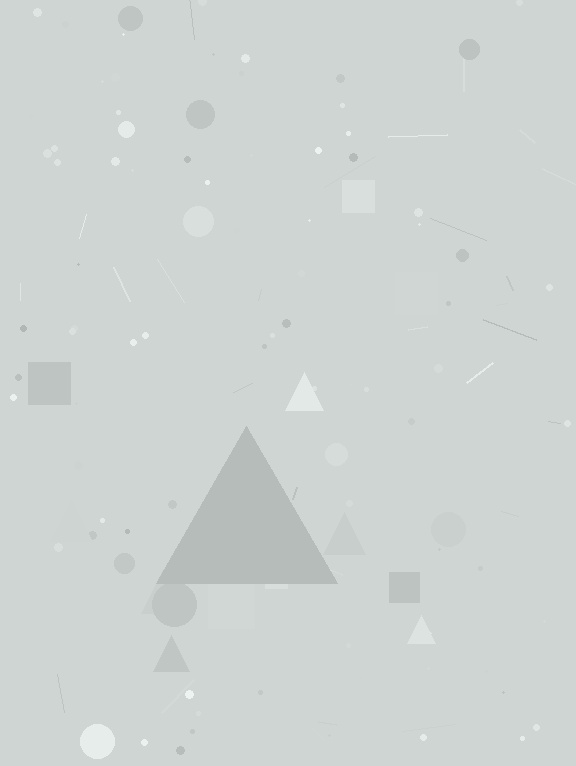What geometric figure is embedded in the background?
A triangle is embedded in the background.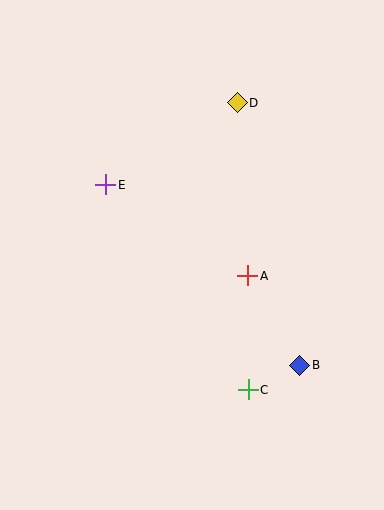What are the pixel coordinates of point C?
Point C is at (248, 390).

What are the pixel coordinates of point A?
Point A is at (248, 276).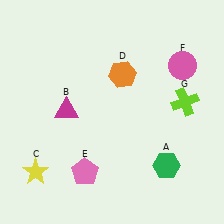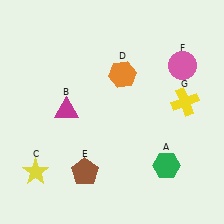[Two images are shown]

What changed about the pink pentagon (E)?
In Image 1, E is pink. In Image 2, it changed to brown.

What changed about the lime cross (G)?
In Image 1, G is lime. In Image 2, it changed to yellow.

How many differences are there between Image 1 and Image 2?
There are 2 differences between the two images.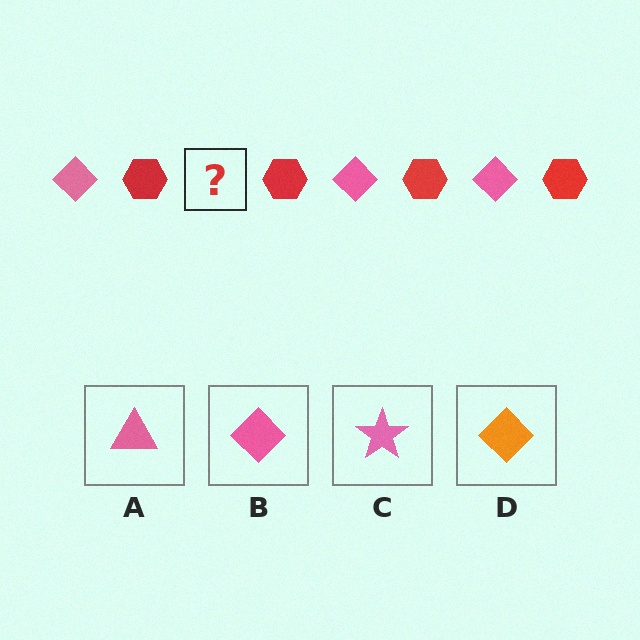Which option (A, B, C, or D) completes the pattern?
B.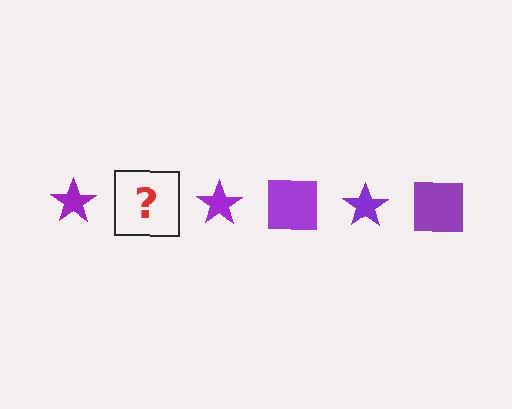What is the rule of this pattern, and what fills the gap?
The rule is that the pattern cycles through star, square shapes in purple. The gap should be filled with a purple square.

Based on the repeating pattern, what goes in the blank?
The blank should be a purple square.